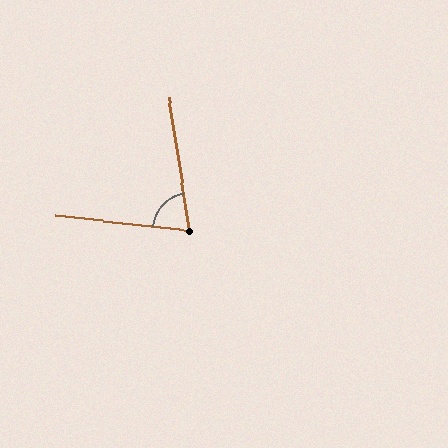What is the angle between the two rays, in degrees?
Approximately 75 degrees.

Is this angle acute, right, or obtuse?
It is acute.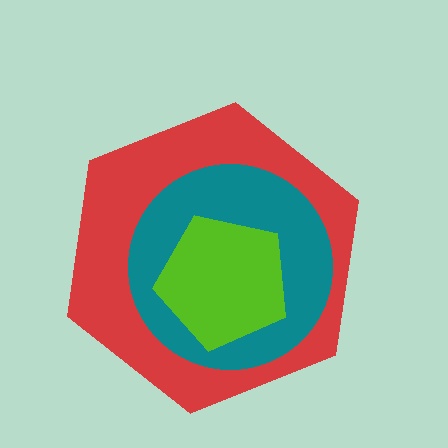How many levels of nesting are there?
3.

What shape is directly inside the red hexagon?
The teal circle.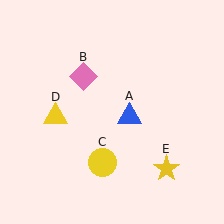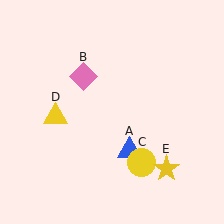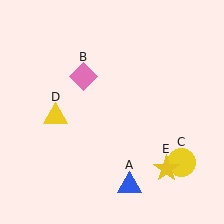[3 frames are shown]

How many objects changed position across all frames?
2 objects changed position: blue triangle (object A), yellow circle (object C).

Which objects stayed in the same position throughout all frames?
Pink diamond (object B) and yellow triangle (object D) and yellow star (object E) remained stationary.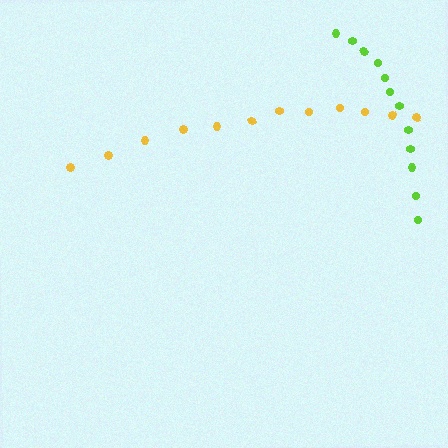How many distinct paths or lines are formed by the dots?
There are 2 distinct paths.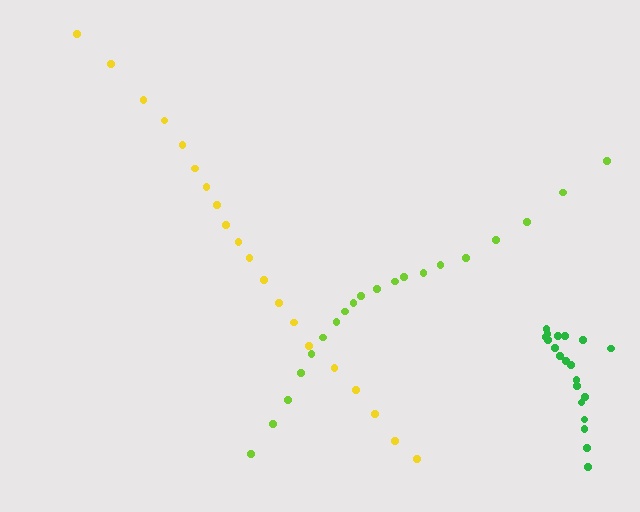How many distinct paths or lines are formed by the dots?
There are 3 distinct paths.